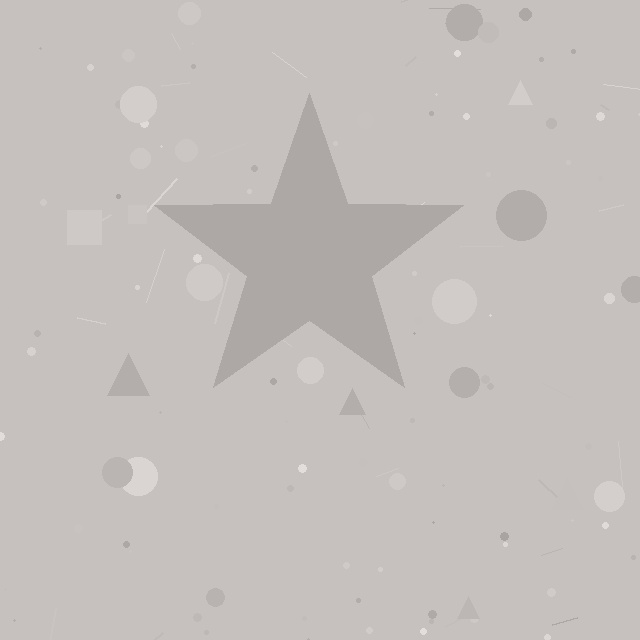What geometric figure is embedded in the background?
A star is embedded in the background.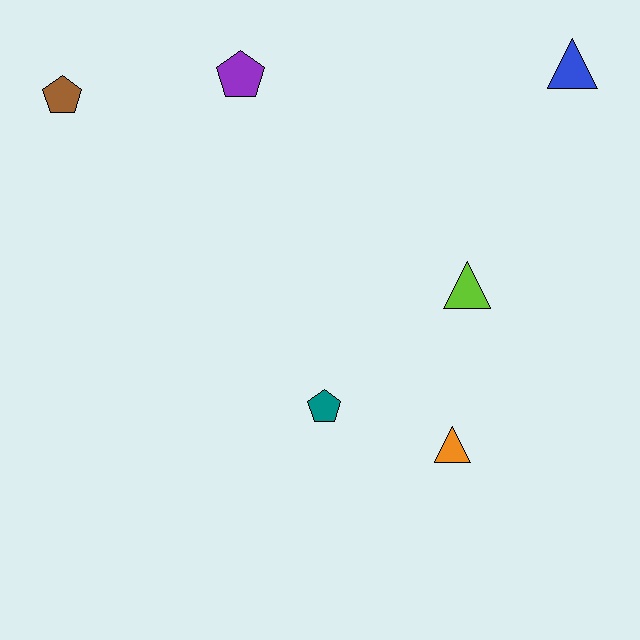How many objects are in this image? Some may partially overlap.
There are 6 objects.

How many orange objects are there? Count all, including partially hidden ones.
There is 1 orange object.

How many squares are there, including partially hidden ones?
There are no squares.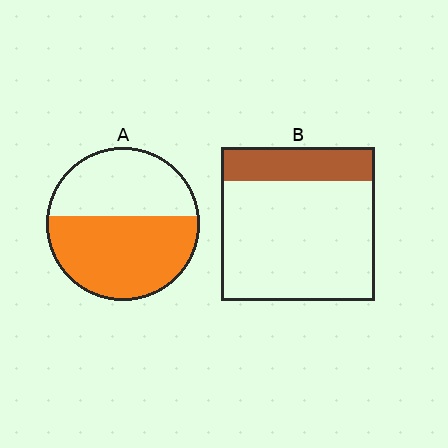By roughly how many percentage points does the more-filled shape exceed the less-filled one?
By roughly 35 percentage points (A over B).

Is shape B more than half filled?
No.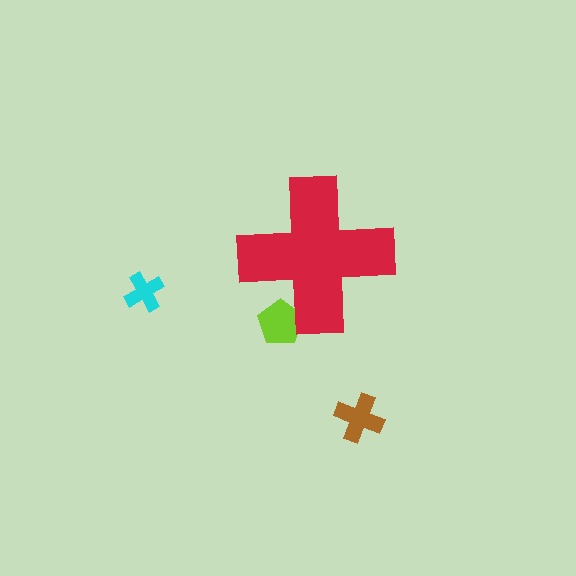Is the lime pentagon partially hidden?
Yes, the lime pentagon is partially hidden behind the red cross.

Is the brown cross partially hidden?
No, the brown cross is fully visible.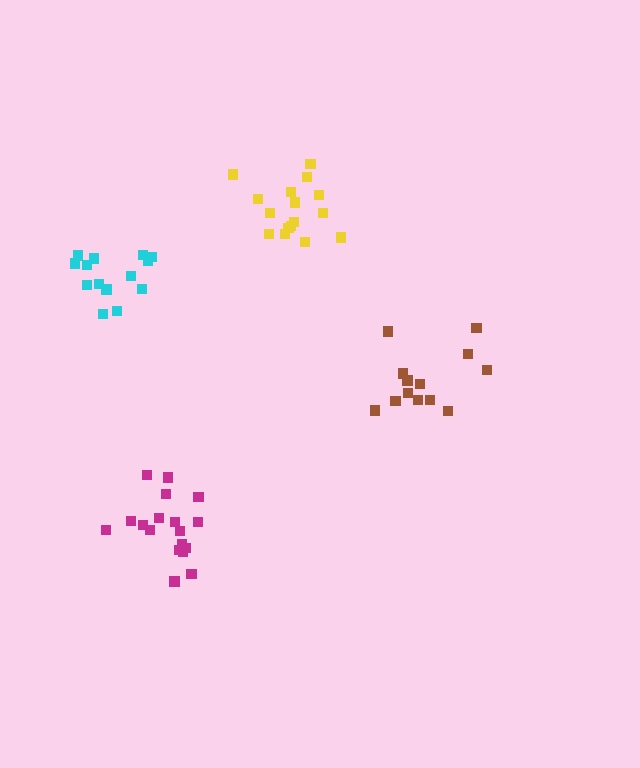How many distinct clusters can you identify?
There are 4 distinct clusters.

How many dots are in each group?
Group 1: 16 dots, Group 2: 14 dots, Group 3: 18 dots, Group 4: 14 dots (62 total).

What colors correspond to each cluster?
The clusters are colored: yellow, brown, magenta, cyan.